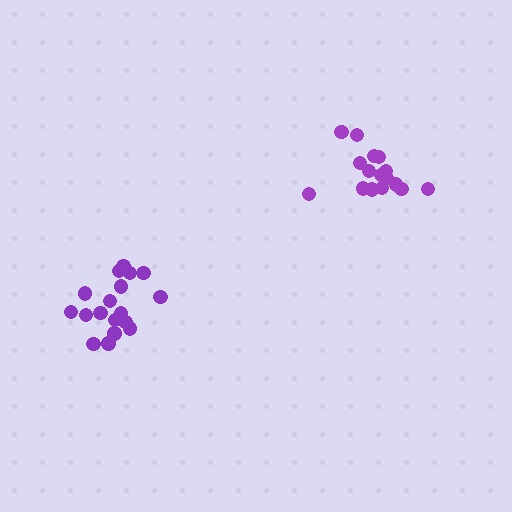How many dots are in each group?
Group 1: 18 dots, Group 2: 16 dots (34 total).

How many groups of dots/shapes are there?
There are 2 groups.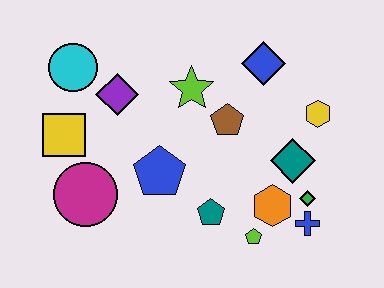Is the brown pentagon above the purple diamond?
No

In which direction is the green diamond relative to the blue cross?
The green diamond is above the blue cross.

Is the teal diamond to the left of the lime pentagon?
No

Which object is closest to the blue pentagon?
The teal pentagon is closest to the blue pentagon.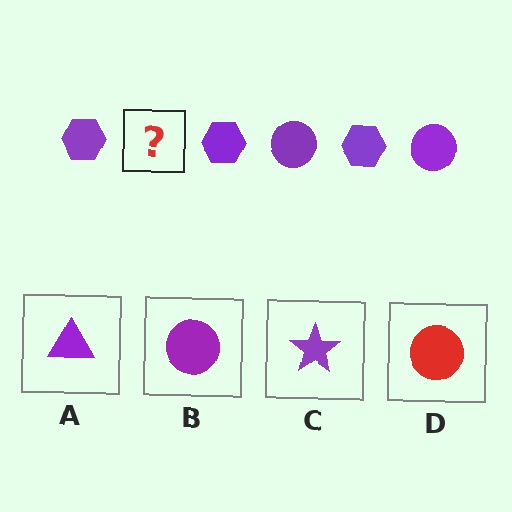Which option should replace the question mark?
Option B.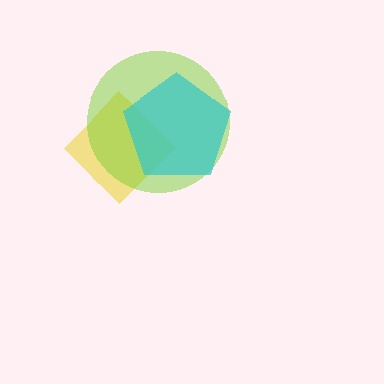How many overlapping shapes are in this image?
There are 3 overlapping shapes in the image.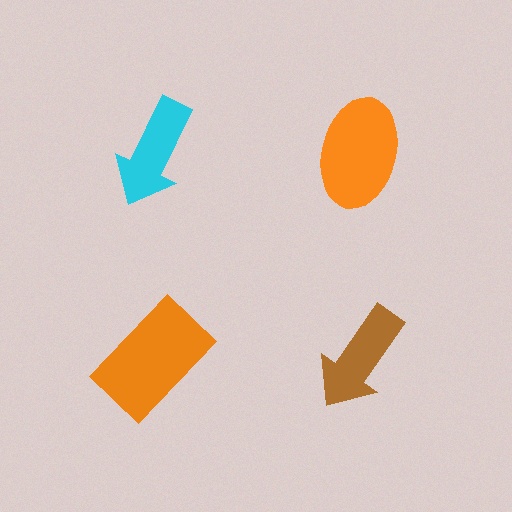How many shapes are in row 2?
2 shapes.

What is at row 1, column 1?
A cyan arrow.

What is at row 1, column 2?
An orange ellipse.